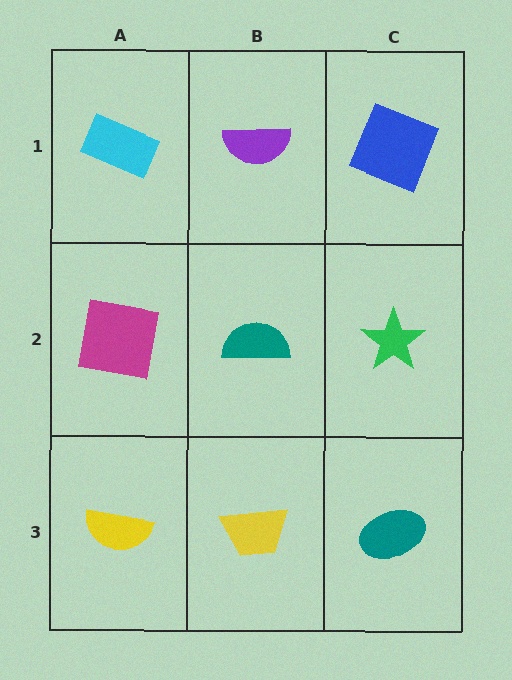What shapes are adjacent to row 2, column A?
A cyan rectangle (row 1, column A), a yellow semicircle (row 3, column A), a teal semicircle (row 2, column B).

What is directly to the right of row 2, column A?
A teal semicircle.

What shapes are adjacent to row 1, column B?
A teal semicircle (row 2, column B), a cyan rectangle (row 1, column A), a blue square (row 1, column C).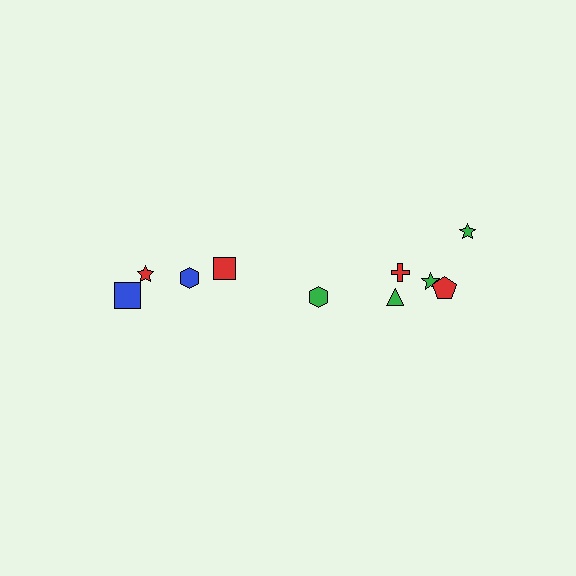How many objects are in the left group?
There are 4 objects.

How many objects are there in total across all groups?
There are 10 objects.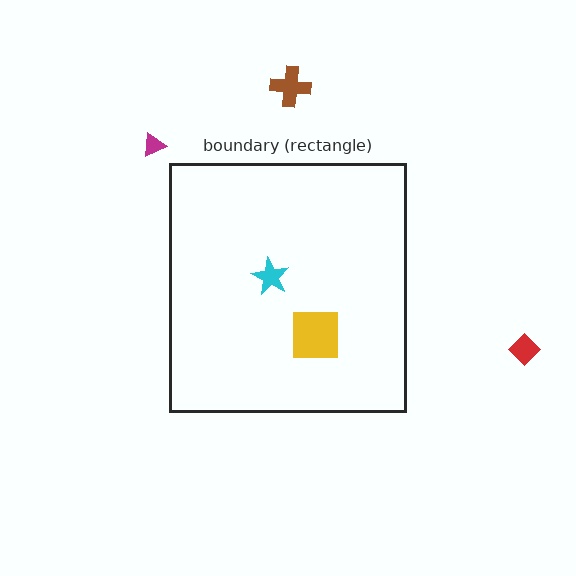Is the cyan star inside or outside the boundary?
Inside.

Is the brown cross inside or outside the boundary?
Outside.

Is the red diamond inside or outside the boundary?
Outside.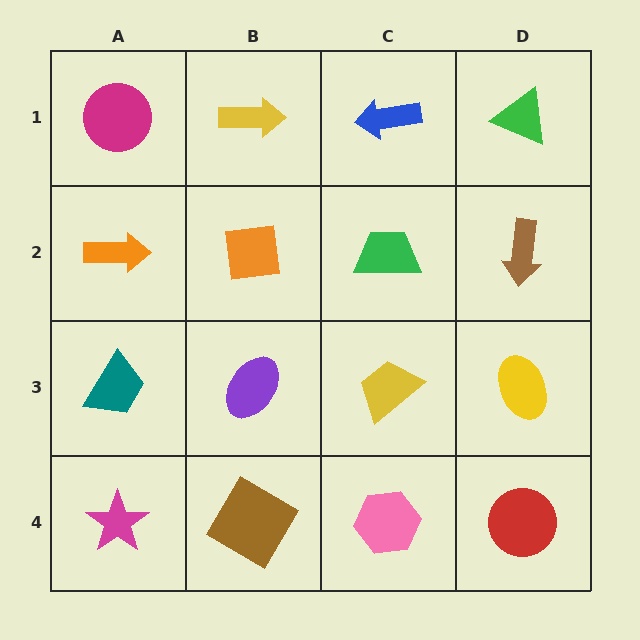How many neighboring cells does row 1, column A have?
2.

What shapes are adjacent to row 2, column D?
A green triangle (row 1, column D), a yellow ellipse (row 3, column D), a green trapezoid (row 2, column C).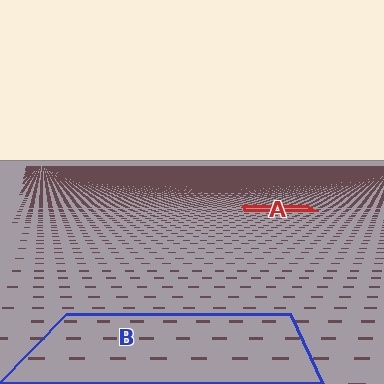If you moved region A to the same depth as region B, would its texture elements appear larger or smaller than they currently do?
They would appear larger. At a closer depth, the same texture elements are projected at a bigger on-screen size.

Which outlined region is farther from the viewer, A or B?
Region A is farther from the viewer — the texture elements inside it appear smaller and more densely packed.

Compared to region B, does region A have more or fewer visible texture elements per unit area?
Region A has more texture elements per unit area — they are packed more densely because it is farther away.